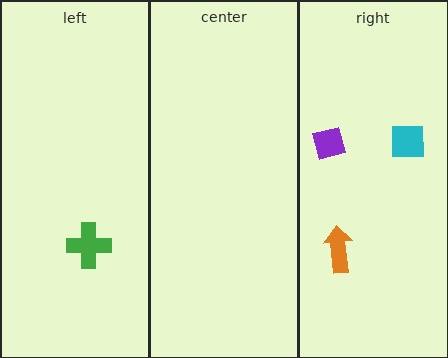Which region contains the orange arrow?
The right region.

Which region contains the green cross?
The left region.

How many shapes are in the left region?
1.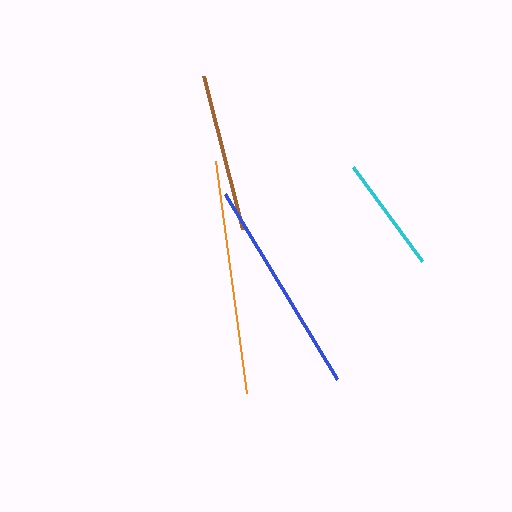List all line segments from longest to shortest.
From longest to shortest: orange, blue, brown, cyan.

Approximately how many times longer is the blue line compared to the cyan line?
The blue line is approximately 1.9 times the length of the cyan line.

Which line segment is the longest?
The orange line is the longest at approximately 234 pixels.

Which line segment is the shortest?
The cyan line is the shortest at approximately 116 pixels.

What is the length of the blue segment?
The blue segment is approximately 216 pixels long.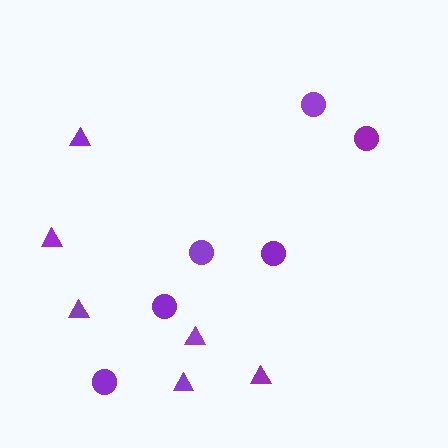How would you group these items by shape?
There are 2 groups: one group of triangles (6) and one group of circles (6).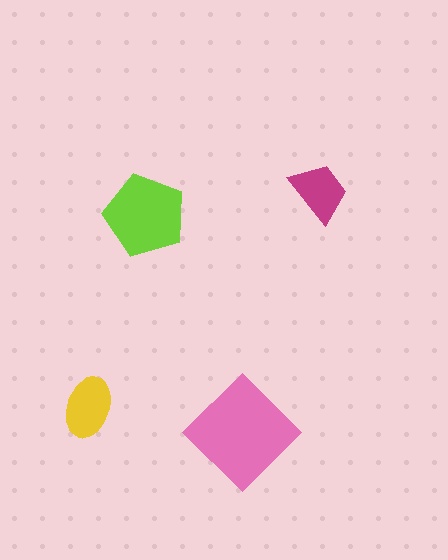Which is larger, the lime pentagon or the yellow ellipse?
The lime pentagon.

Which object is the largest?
The pink diamond.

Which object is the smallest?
The magenta trapezoid.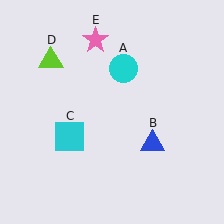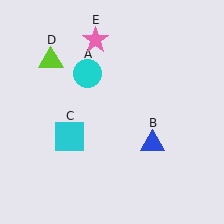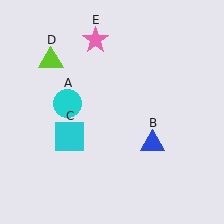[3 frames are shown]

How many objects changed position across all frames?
1 object changed position: cyan circle (object A).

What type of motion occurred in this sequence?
The cyan circle (object A) rotated counterclockwise around the center of the scene.